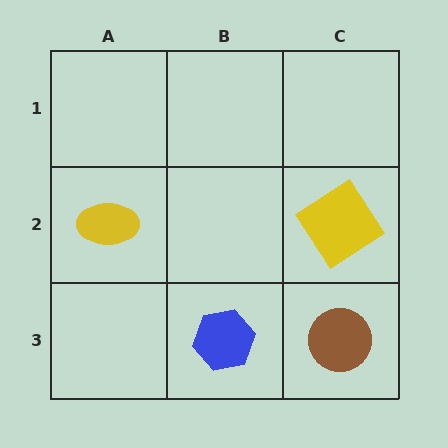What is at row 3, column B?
A blue hexagon.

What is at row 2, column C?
A yellow diamond.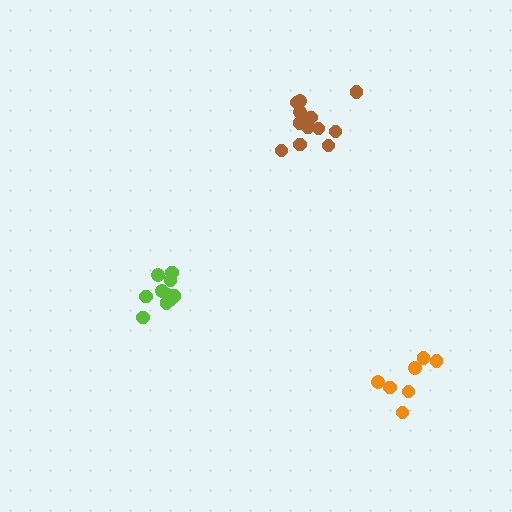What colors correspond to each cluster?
The clusters are colored: lime, brown, orange.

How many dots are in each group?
Group 1: 11 dots, Group 2: 12 dots, Group 3: 7 dots (30 total).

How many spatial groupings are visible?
There are 3 spatial groupings.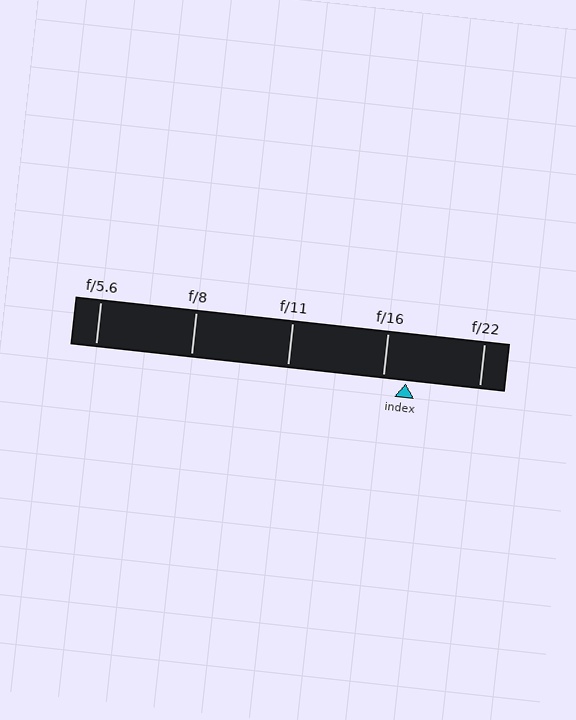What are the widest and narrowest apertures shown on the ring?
The widest aperture shown is f/5.6 and the narrowest is f/22.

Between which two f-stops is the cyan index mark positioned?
The index mark is between f/16 and f/22.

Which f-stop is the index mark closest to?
The index mark is closest to f/16.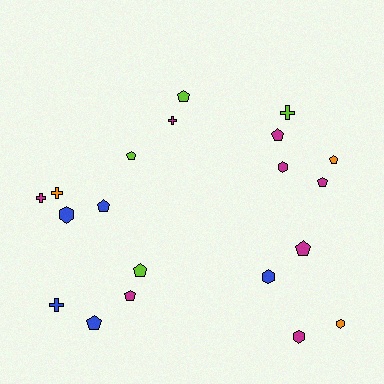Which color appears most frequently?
Magenta, with 8 objects.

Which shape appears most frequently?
Pentagon, with 10 objects.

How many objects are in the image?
There are 20 objects.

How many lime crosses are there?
There is 1 lime cross.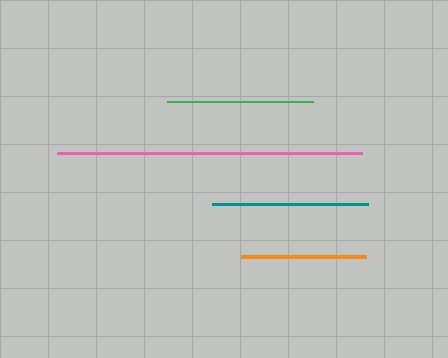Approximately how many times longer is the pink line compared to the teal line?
The pink line is approximately 1.9 times the length of the teal line.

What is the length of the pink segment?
The pink segment is approximately 304 pixels long.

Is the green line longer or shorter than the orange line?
The green line is longer than the orange line.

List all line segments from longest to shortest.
From longest to shortest: pink, teal, green, orange.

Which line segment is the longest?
The pink line is the longest at approximately 304 pixels.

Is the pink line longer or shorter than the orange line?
The pink line is longer than the orange line.